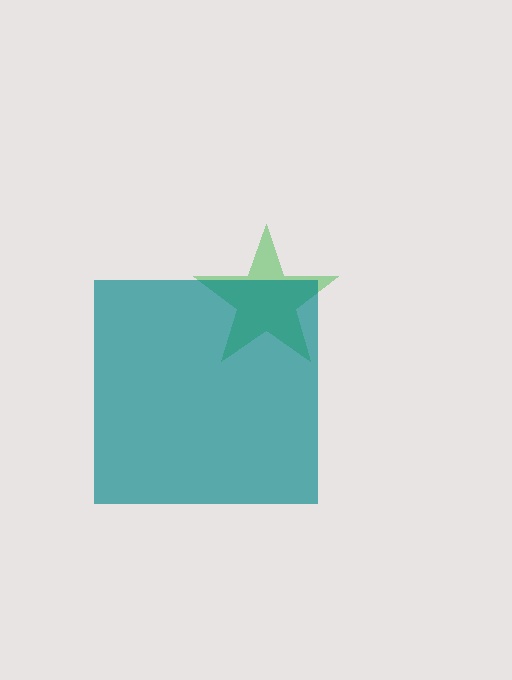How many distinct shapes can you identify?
There are 2 distinct shapes: a green star, a teal square.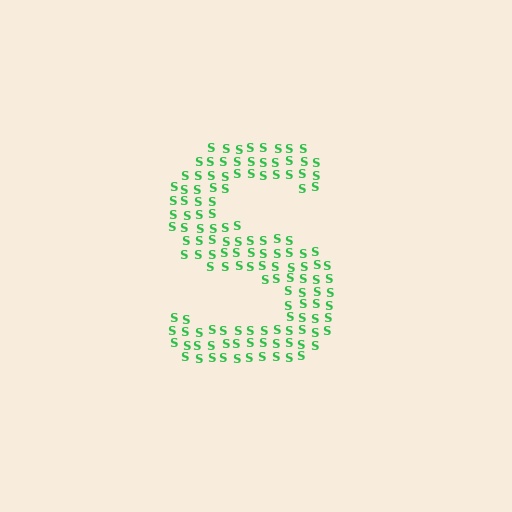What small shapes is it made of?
It is made of small letter S's.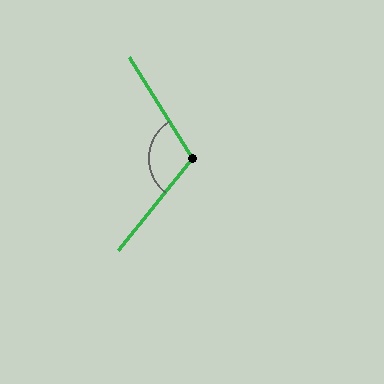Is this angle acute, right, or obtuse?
It is obtuse.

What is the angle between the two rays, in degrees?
Approximately 109 degrees.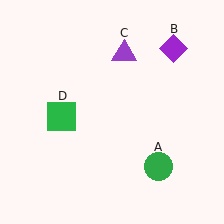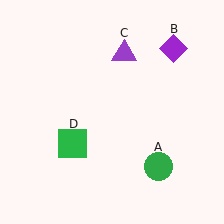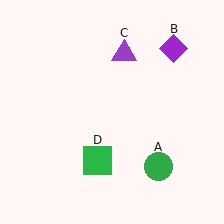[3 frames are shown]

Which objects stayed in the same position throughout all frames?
Green circle (object A) and purple diamond (object B) and purple triangle (object C) remained stationary.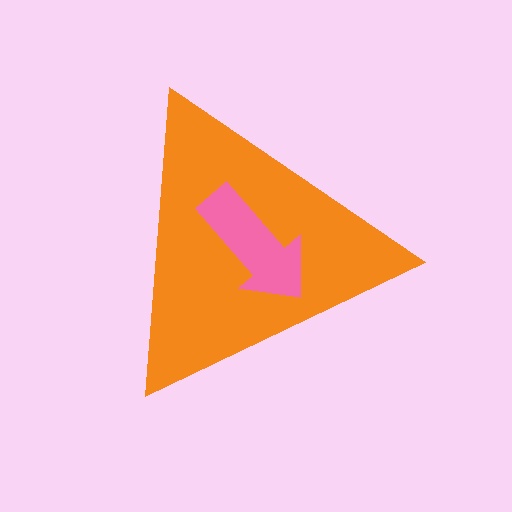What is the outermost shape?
The orange triangle.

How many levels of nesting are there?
2.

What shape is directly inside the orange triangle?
The pink arrow.